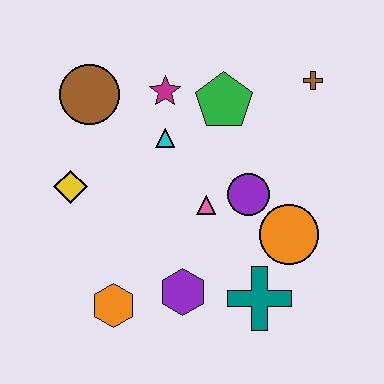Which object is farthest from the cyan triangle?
The teal cross is farthest from the cyan triangle.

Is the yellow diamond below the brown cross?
Yes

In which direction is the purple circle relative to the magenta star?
The purple circle is below the magenta star.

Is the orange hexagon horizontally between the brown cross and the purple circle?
No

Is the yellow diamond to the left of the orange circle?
Yes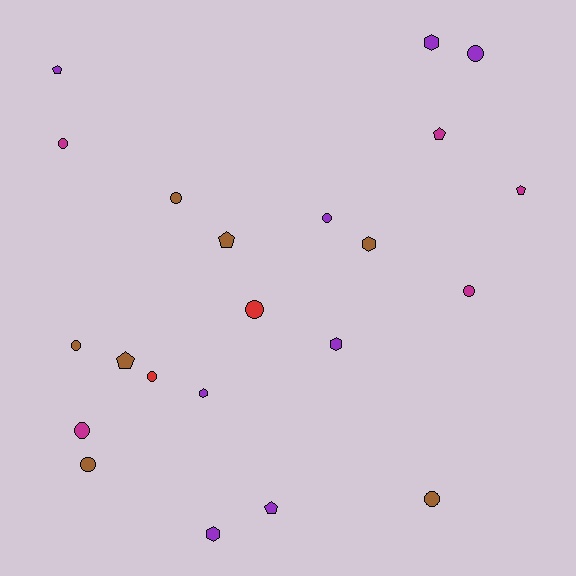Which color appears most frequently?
Purple, with 8 objects.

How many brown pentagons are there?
There are 2 brown pentagons.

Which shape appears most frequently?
Circle, with 11 objects.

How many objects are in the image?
There are 22 objects.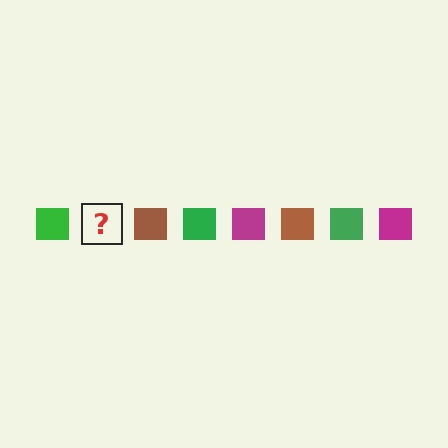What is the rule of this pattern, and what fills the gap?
The rule is that the pattern cycles through green, magenta, brown squares. The gap should be filled with a magenta square.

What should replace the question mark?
The question mark should be replaced with a magenta square.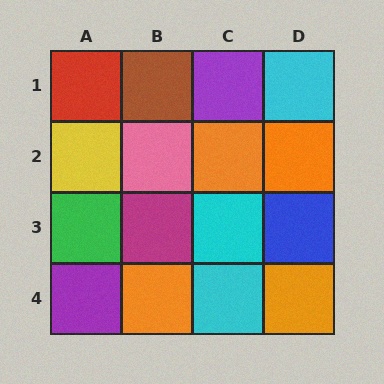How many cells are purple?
2 cells are purple.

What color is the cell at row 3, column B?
Magenta.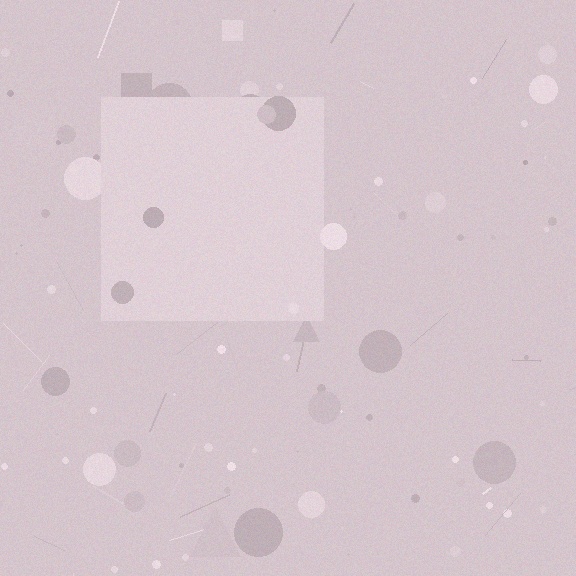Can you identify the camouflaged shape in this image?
The camouflaged shape is a square.